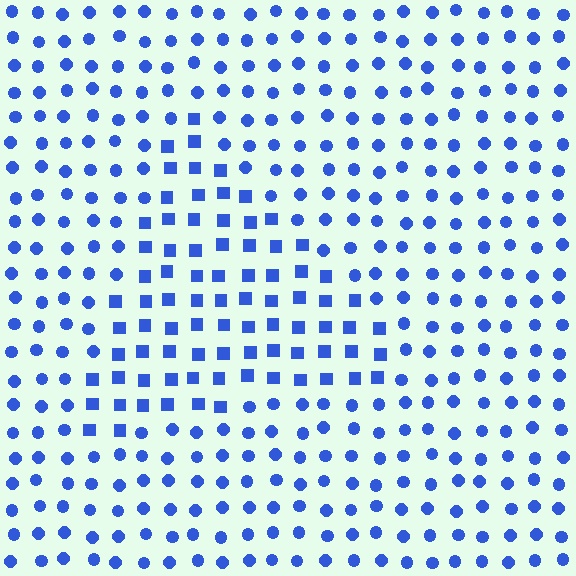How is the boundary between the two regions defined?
The boundary is defined by a change in element shape: squares inside vs. circles outside. All elements share the same color and spacing.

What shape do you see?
I see a triangle.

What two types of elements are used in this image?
The image uses squares inside the triangle region and circles outside it.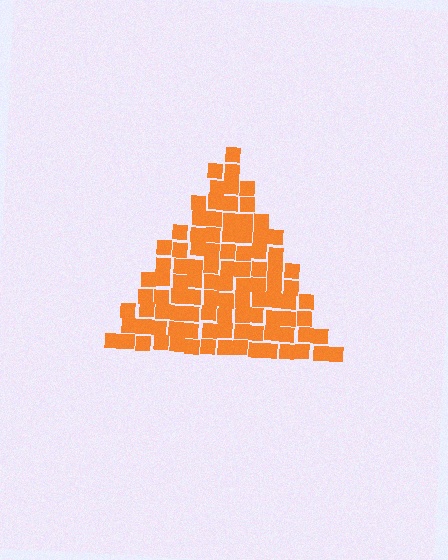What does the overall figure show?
The overall figure shows a triangle.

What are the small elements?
The small elements are squares.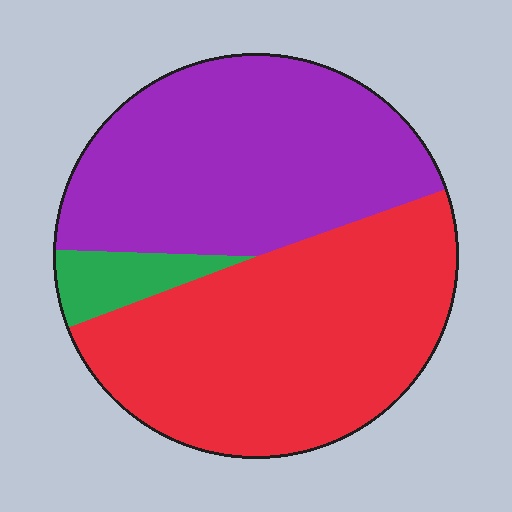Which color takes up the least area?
Green, at roughly 5%.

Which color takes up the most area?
Red, at roughly 50%.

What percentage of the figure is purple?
Purple takes up between a quarter and a half of the figure.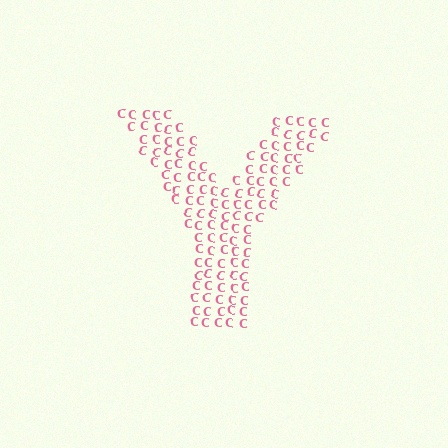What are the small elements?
The small elements are letter C's.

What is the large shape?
The large shape is the letter Y.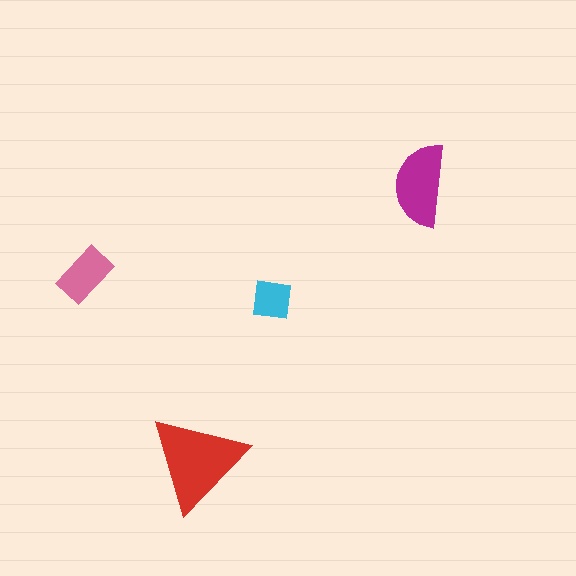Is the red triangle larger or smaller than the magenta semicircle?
Larger.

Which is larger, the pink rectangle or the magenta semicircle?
The magenta semicircle.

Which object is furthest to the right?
The magenta semicircle is rightmost.